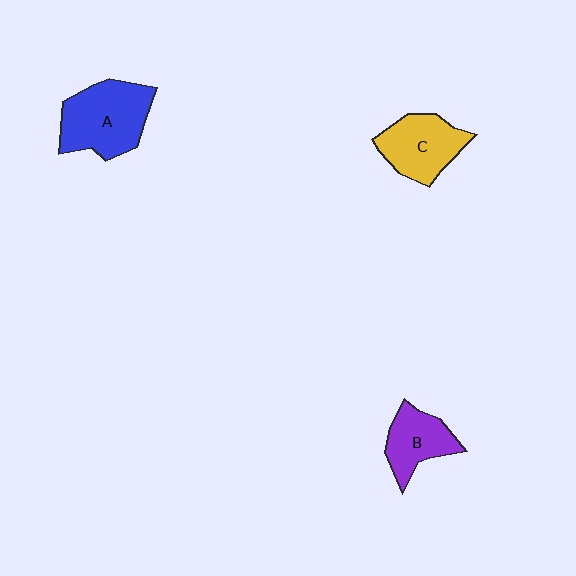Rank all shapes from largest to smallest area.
From largest to smallest: A (blue), C (yellow), B (purple).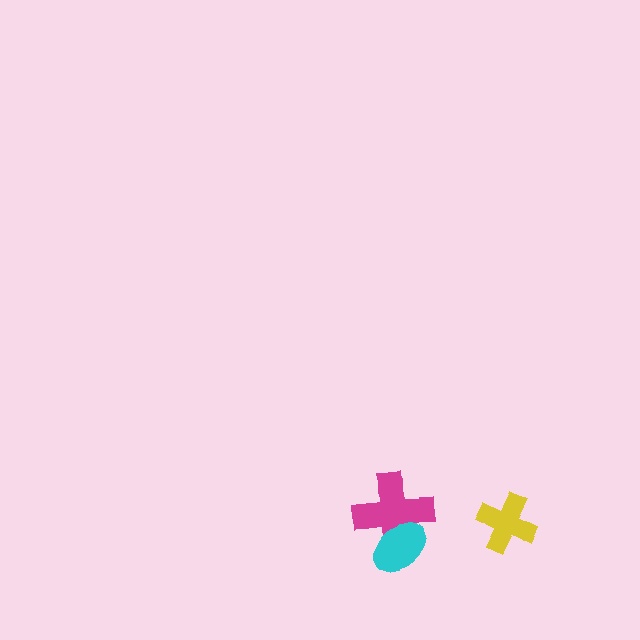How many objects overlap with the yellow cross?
0 objects overlap with the yellow cross.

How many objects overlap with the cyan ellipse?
1 object overlaps with the cyan ellipse.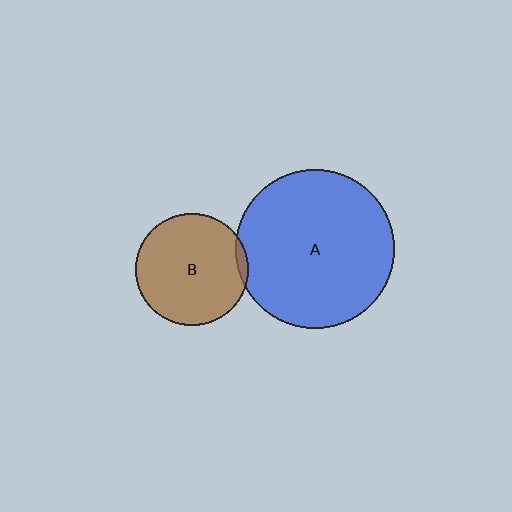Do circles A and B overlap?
Yes.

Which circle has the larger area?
Circle A (blue).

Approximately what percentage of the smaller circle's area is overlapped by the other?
Approximately 5%.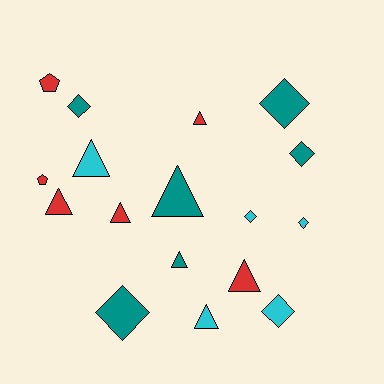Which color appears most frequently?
Teal, with 6 objects.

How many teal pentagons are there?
There are no teal pentagons.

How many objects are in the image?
There are 17 objects.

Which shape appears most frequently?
Triangle, with 8 objects.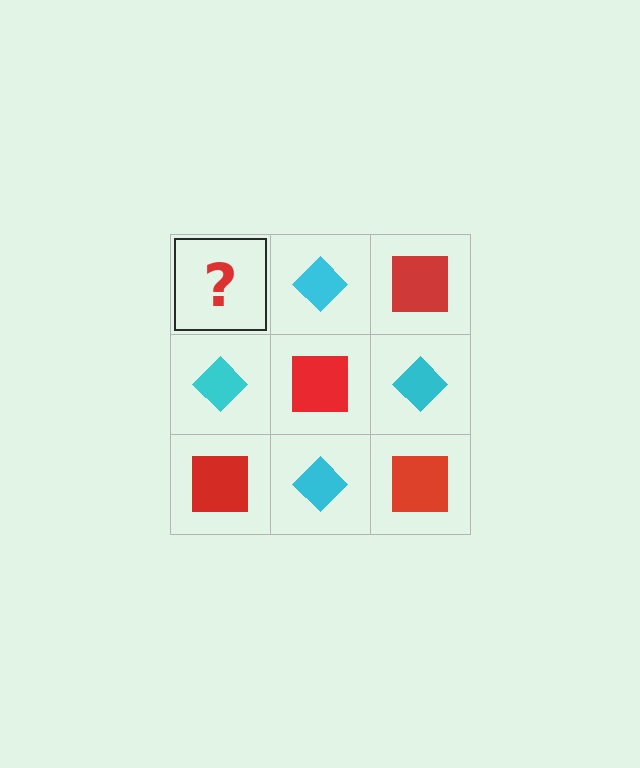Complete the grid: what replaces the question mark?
The question mark should be replaced with a red square.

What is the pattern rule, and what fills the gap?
The rule is that it alternates red square and cyan diamond in a checkerboard pattern. The gap should be filled with a red square.